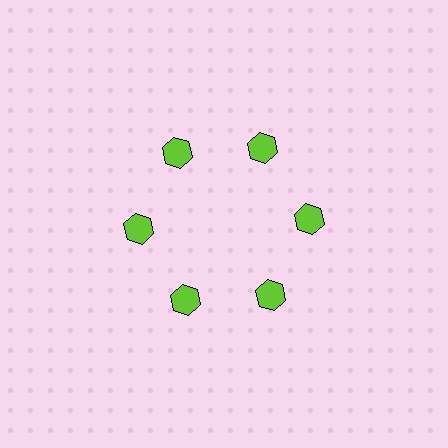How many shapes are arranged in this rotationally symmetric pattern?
There are 6 shapes, arranged in 6 groups of 1.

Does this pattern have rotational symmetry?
Yes, this pattern has 6-fold rotational symmetry. It looks the same after rotating 60 degrees around the center.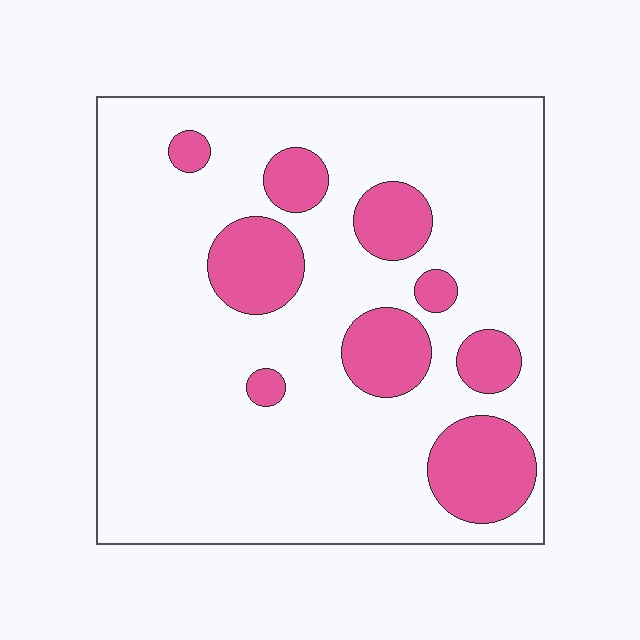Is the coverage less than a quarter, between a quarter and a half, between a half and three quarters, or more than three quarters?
Less than a quarter.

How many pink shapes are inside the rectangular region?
9.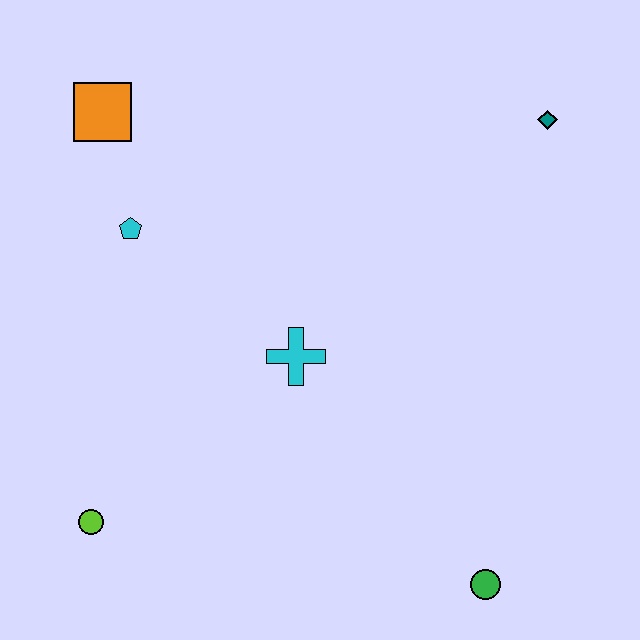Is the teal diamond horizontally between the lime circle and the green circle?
No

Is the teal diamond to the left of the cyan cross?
No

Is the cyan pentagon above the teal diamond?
No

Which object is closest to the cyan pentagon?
The orange square is closest to the cyan pentagon.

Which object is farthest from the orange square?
The green circle is farthest from the orange square.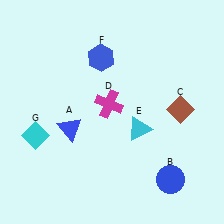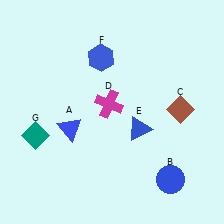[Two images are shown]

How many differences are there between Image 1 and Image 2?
There are 2 differences between the two images.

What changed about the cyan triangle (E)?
In Image 1, E is cyan. In Image 2, it changed to blue.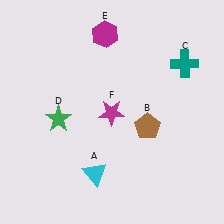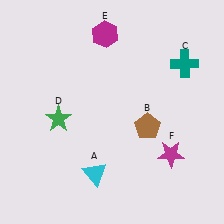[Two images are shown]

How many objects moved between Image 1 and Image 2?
1 object moved between the two images.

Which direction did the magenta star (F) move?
The magenta star (F) moved right.